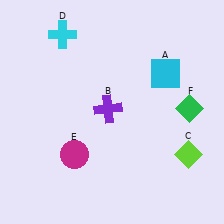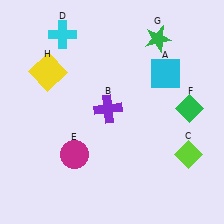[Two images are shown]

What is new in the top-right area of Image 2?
A green star (G) was added in the top-right area of Image 2.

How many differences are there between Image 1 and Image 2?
There are 2 differences between the two images.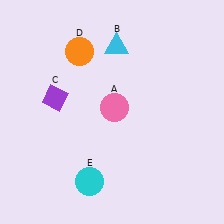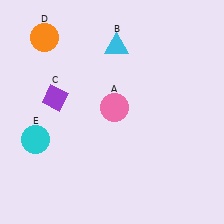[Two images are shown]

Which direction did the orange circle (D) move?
The orange circle (D) moved left.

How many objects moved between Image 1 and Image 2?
2 objects moved between the two images.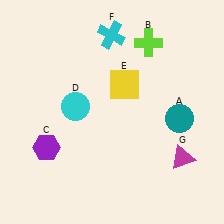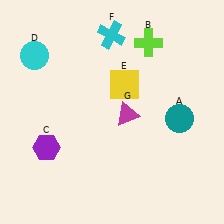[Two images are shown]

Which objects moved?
The objects that moved are: the cyan circle (D), the magenta triangle (G).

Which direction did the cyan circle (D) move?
The cyan circle (D) moved up.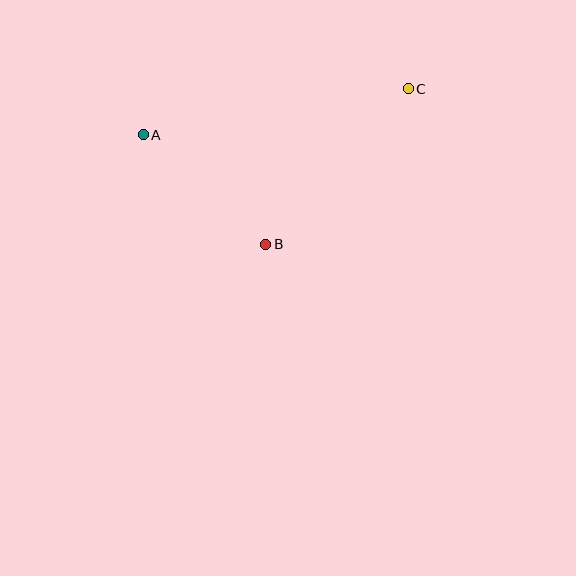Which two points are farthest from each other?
Points A and C are farthest from each other.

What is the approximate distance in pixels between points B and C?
The distance between B and C is approximately 211 pixels.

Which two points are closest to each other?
Points A and B are closest to each other.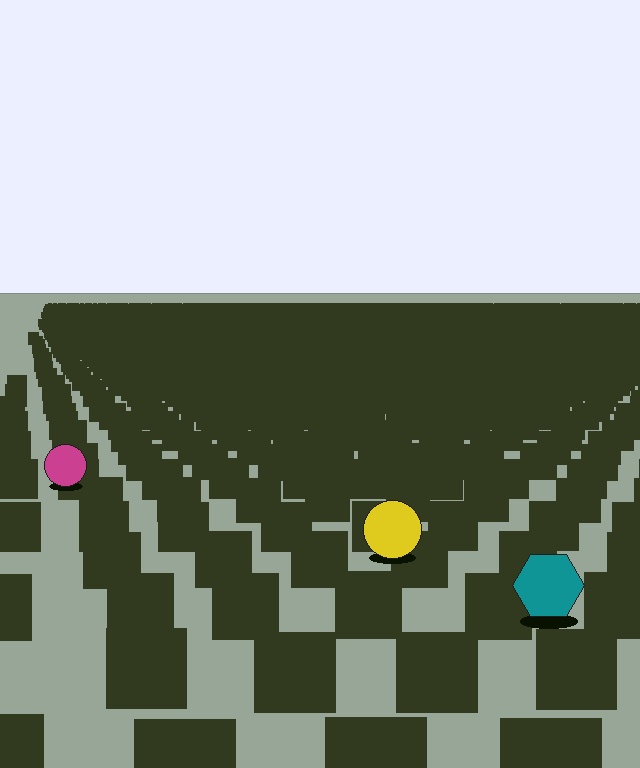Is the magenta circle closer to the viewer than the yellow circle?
No. The yellow circle is closer — you can tell from the texture gradient: the ground texture is coarser near it.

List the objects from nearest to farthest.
From nearest to farthest: the teal hexagon, the yellow circle, the magenta circle.